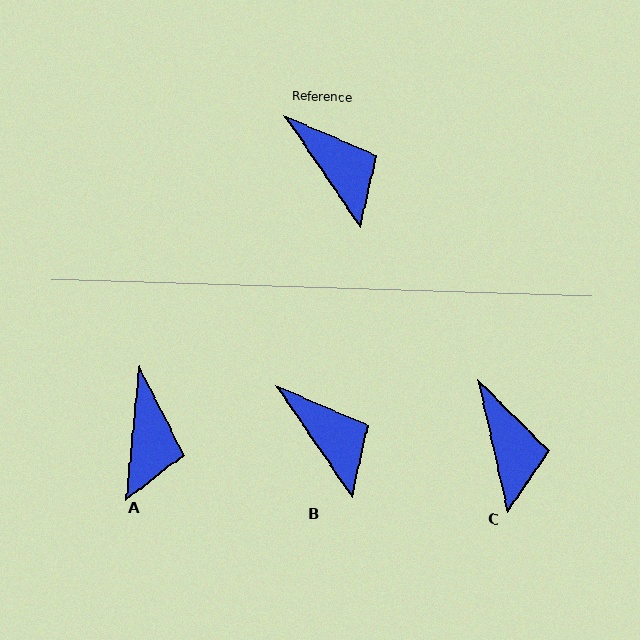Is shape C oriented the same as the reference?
No, it is off by about 22 degrees.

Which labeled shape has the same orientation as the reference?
B.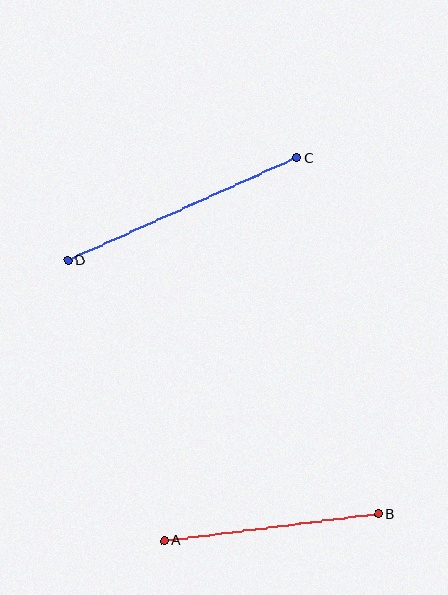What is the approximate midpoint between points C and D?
The midpoint is at approximately (182, 209) pixels.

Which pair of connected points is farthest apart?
Points C and D are farthest apart.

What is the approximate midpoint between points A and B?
The midpoint is at approximately (271, 527) pixels.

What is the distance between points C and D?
The distance is approximately 251 pixels.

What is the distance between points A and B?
The distance is approximately 216 pixels.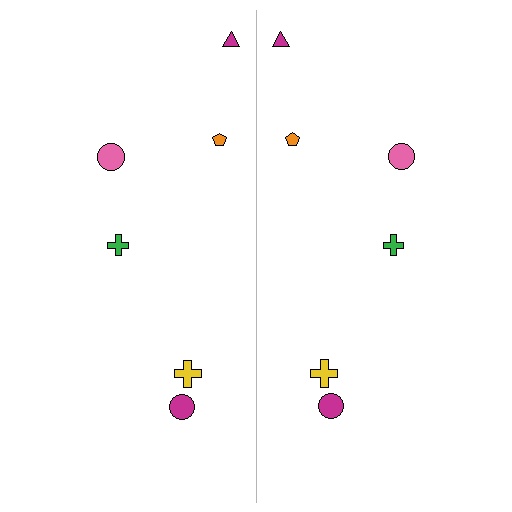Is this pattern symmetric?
Yes, this pattern has bilateral (reflection) symmetry.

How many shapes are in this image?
There are 12 shapes in this image.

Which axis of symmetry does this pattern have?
The pattern has a vertical axis of symmetry running through the center of the image.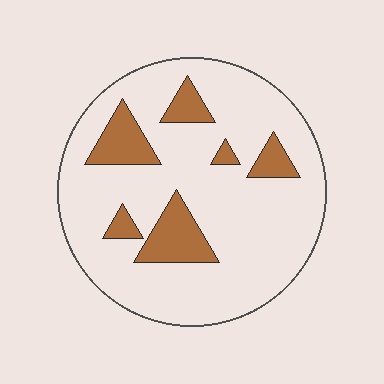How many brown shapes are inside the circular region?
6.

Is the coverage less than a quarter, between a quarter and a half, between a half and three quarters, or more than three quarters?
Less than a quarter.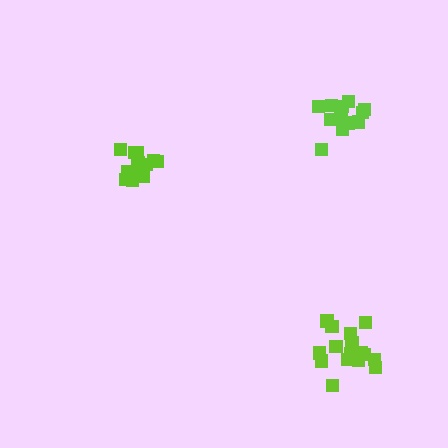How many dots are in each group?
Group 1: 13 dots, Group 2: 16 dots, Group 3: 16 dots (45 total).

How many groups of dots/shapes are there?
There are 3 groups.